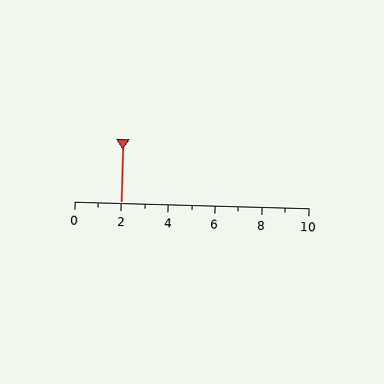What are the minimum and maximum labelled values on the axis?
The axis runs from 0 to 10.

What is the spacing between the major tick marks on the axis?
The major ticks are spaced 2 apart.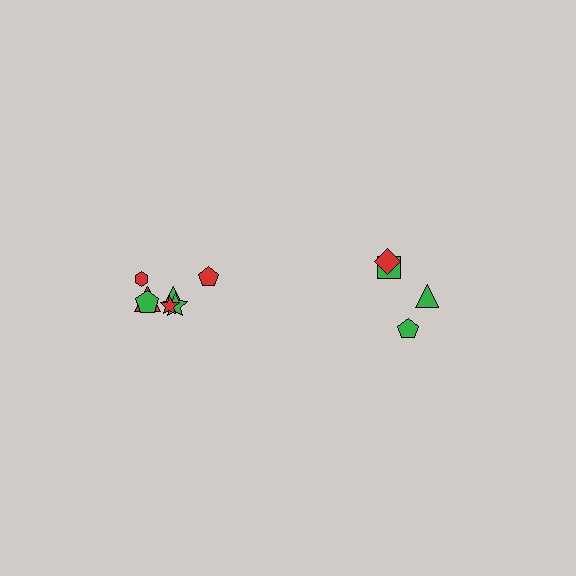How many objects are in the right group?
There are 4 objects.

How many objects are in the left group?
There are 7 objects.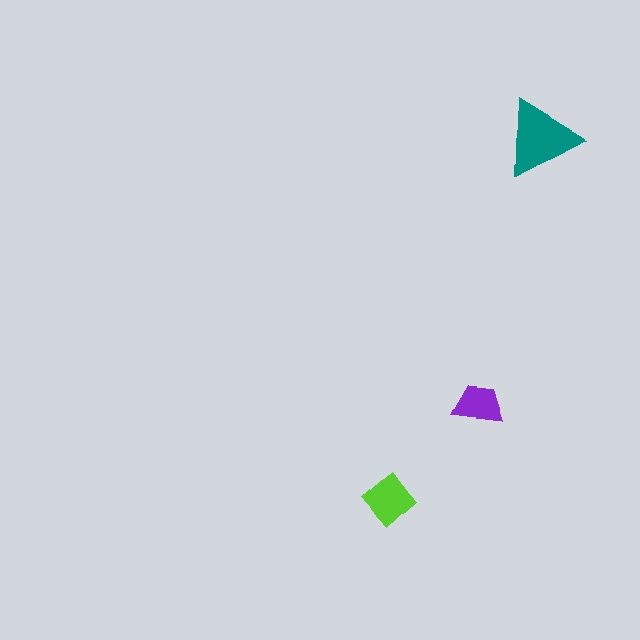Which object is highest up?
The teal triangle is topmost.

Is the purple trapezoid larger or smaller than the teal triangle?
Smaller.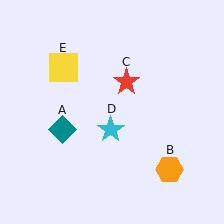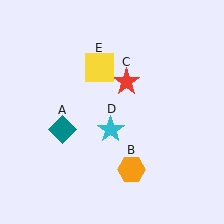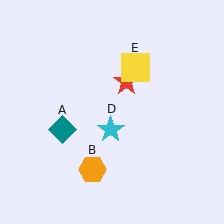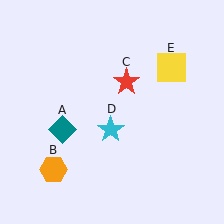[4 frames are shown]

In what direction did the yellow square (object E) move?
The yellow square (object E) moved right.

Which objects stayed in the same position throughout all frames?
Teal diamond (object A) and red star (object C) and cyan star (object D) remained stationary.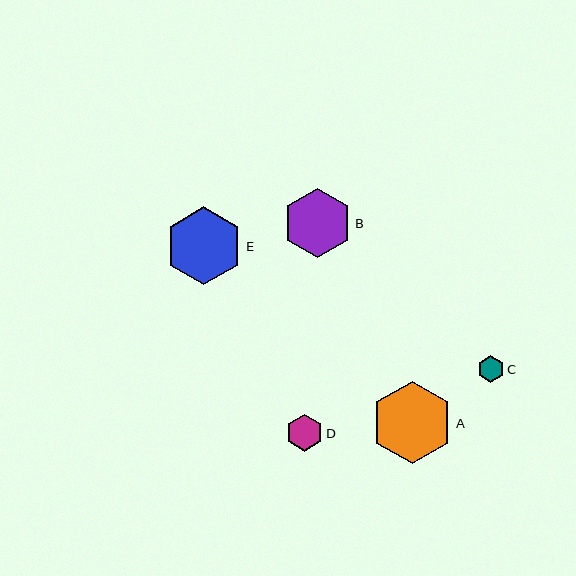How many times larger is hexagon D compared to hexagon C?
Hexagon D is approximately 1.4 times the size of hexagon C.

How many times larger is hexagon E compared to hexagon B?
Hexagon E is approximately 1.1 times the size of hexagon B.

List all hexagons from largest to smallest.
From largest to smallest: A, E, B, D, C.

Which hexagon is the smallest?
Hexagon C is the smallest with a size of approximately 27 pixels.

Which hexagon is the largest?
Hexagon A is the largest with a size of approximately 82 pixels.